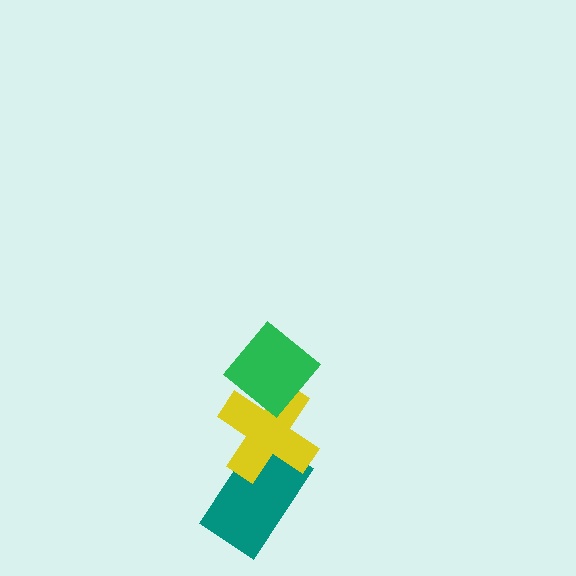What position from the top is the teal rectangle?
The teal rectangle is 3rd from the top.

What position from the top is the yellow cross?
The yellow cross is 2nd from the top.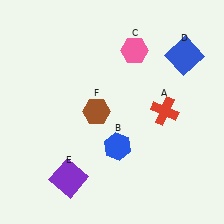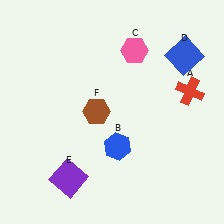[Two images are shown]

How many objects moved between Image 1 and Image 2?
1 object moved between the two images.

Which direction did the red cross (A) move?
The red cross (A) moved right.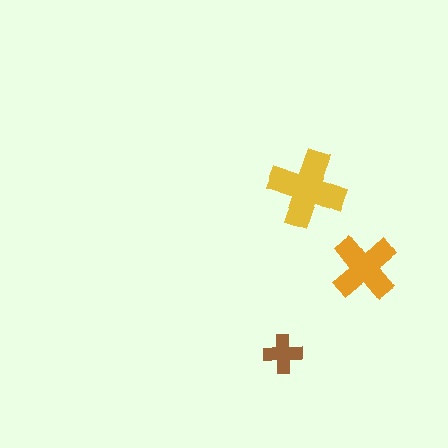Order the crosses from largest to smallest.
the yellow one, the orange one, the brown one.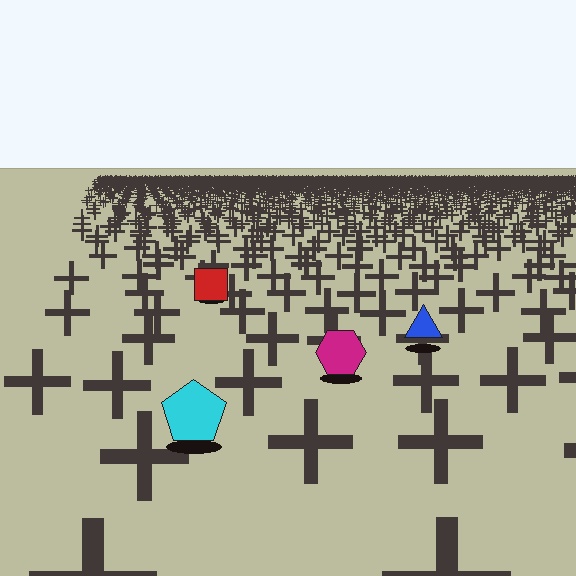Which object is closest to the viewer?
The cyan pentagon is closest. The texture marks near it are larger and more spread out.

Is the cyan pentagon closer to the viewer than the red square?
Yes. The cyan pentagon is closer — you can tell from the texture gradient: the ground texture is coarser near it.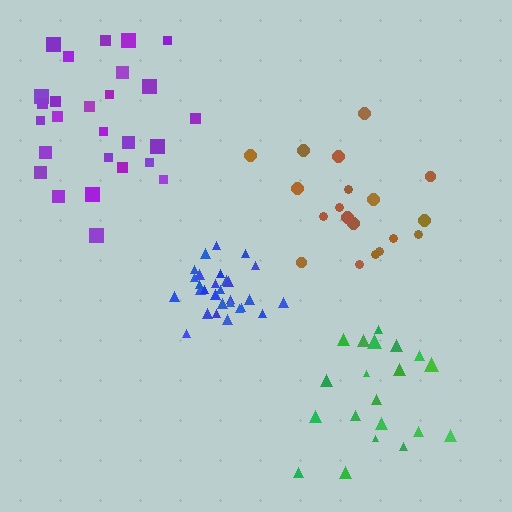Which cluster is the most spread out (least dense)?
Brown.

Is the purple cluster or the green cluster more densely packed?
Purple.